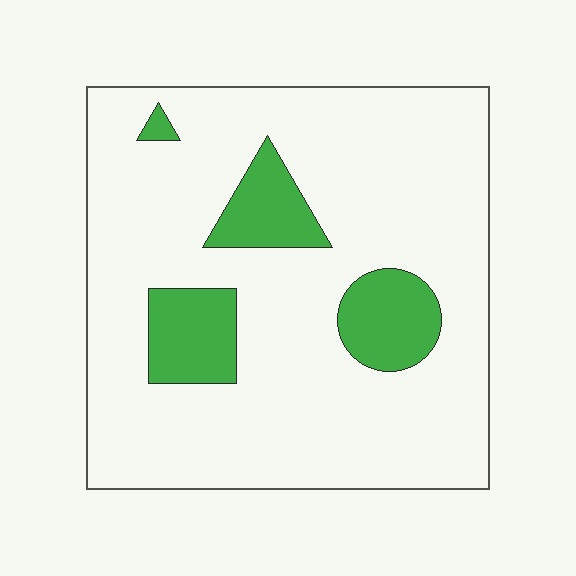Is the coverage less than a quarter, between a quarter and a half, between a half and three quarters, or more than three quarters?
Less than a quarter.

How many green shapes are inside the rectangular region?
4.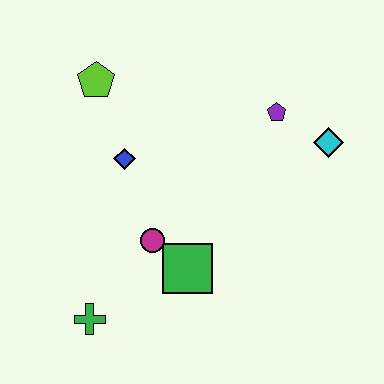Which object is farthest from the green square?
The lime pentagon is farthest from the green square.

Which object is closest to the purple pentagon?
The cyan diamond is closest to the purple pentagon.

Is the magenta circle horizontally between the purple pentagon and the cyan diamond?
No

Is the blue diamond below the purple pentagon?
Yes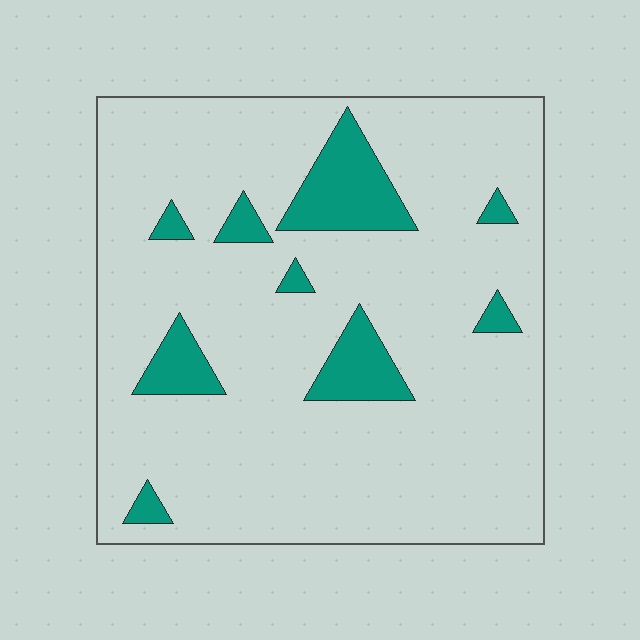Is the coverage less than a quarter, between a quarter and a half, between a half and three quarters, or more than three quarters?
Less than a quarter.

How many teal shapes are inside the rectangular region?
9.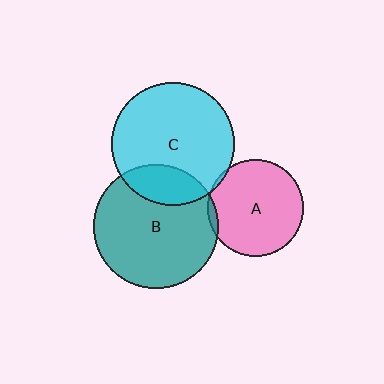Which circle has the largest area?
Circle B (teal).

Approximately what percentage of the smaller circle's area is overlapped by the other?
Approximately 5%.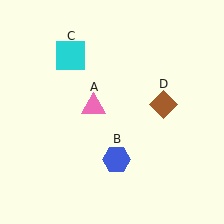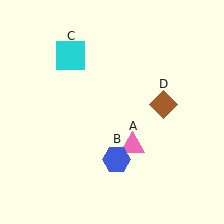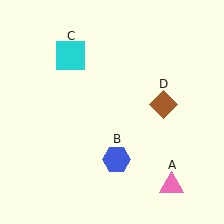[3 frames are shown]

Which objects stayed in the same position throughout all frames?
Blue hexagon (object B) and cyan square (object C) and brown diamond (object D) remained stationary.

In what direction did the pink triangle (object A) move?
The pink triangle (object A) moved down and to the right.